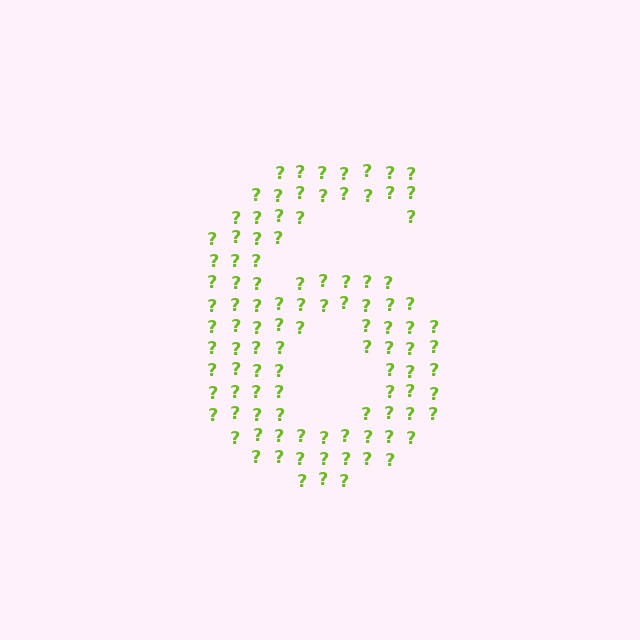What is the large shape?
The large shape is the digit 6.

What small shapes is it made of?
It is made of small question marks.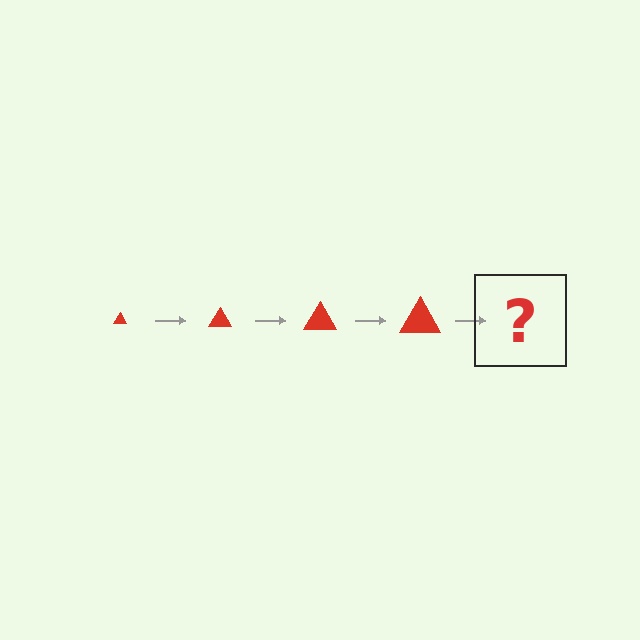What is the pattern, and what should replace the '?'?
The pattern is that the triangle gets progressively larger each step. The '?' should be a red triangle, larger than the previous one.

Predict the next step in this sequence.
The next step is a red triangle, larger than the previous one.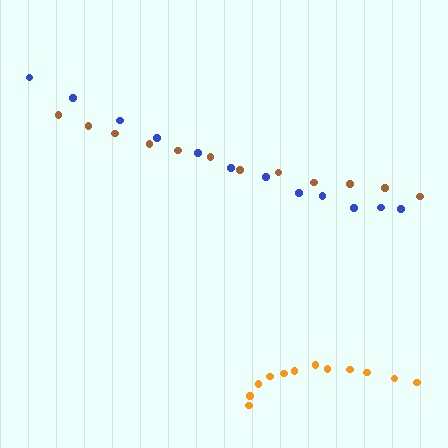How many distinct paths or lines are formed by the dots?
There are 3 distinct paths.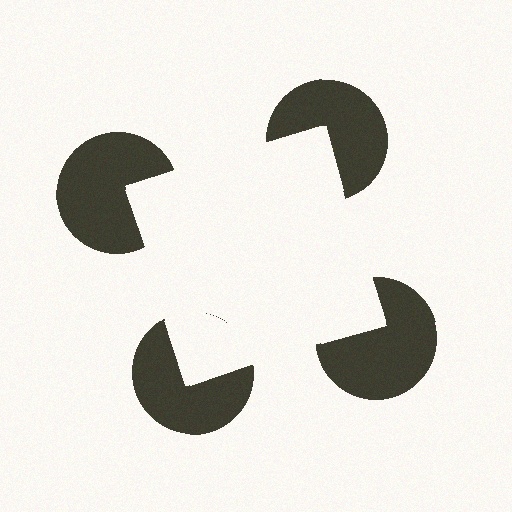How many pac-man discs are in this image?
There are 4 — one at each vertex of the illusory square.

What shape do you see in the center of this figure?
An illusory square — its edges are inferred from the aligned wedge cuts in the pac-man discs, not physically drawn.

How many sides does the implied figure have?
4 sides.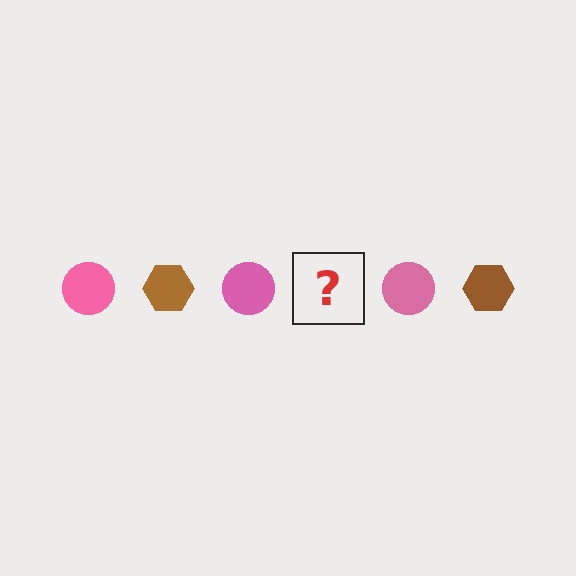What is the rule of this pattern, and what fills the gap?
The rule is that the pattern alternates between pink circle and brown hexagon. The gap should be filled with a brown hexagon.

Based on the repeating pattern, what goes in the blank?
The blank should be a brown hexagon.